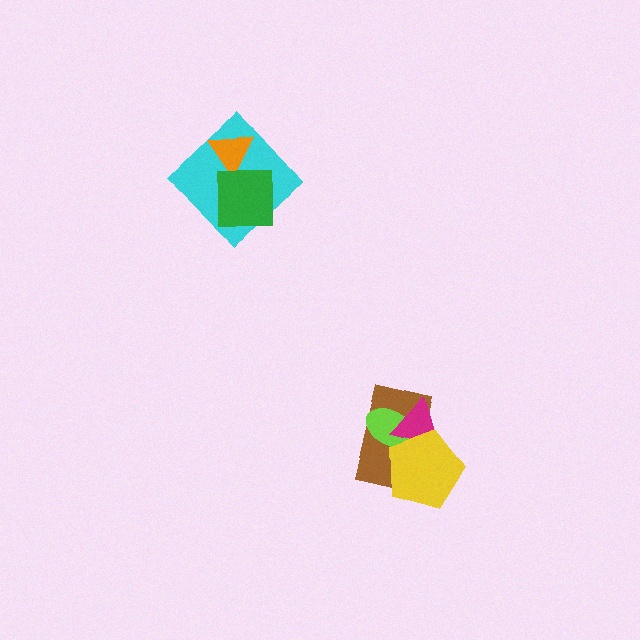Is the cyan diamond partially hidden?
Yes, it is partially covered by another shape.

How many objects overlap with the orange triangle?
1 object overlaps with the orange triangle.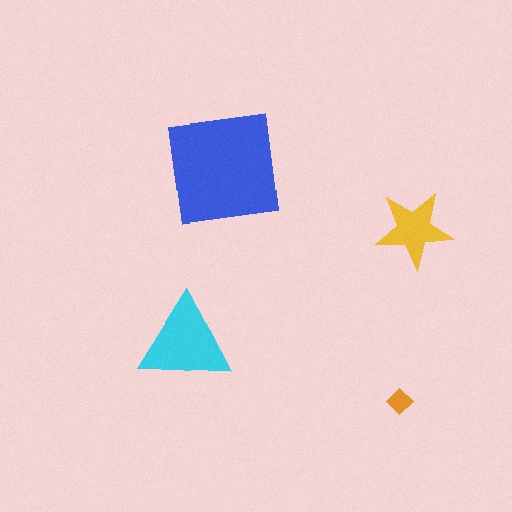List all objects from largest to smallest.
The blue square, the cyan triangle, the yellow star, the orange diamond.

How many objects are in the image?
There are 4 objects in the image.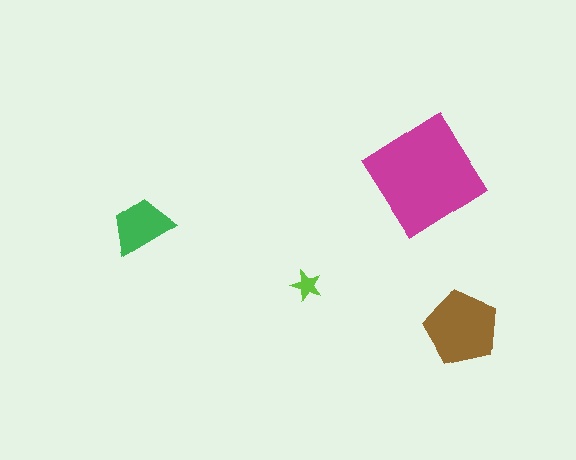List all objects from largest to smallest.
The magenta diamond, the brown pentagon, the green trapezoid, the lime star.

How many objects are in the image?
There are 4 objects in the image.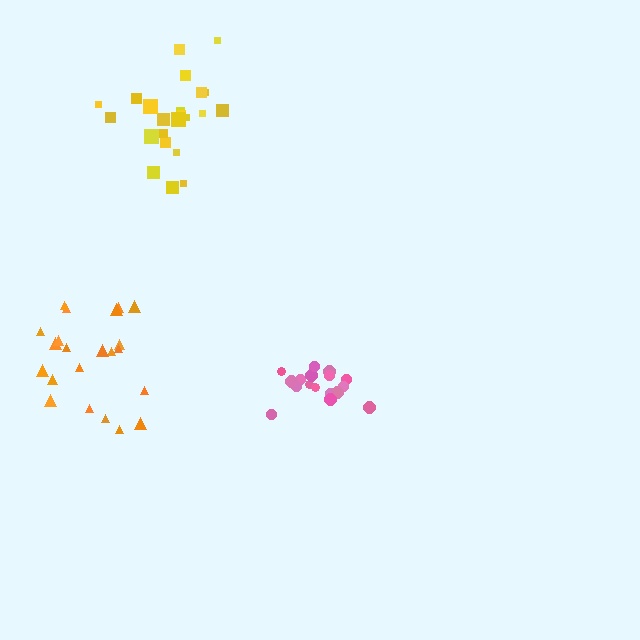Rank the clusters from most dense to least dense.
pink, orange, yellow.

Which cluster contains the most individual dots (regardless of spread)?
Yellow (24).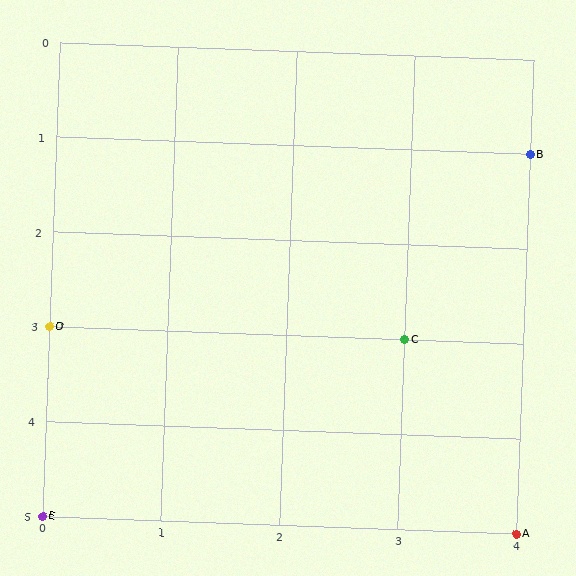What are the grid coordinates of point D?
Point D is at grid coordinates (0, 3).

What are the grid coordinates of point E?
Point E is at grid coordinates (0, 5).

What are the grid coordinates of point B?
Point B is at grid coordinates (4, 1).